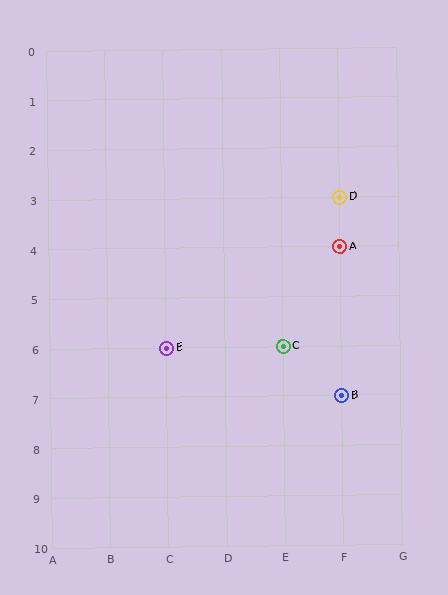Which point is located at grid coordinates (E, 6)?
Point C is at (E, 6).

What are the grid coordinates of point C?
Point C is at grid coordinates (E, 6).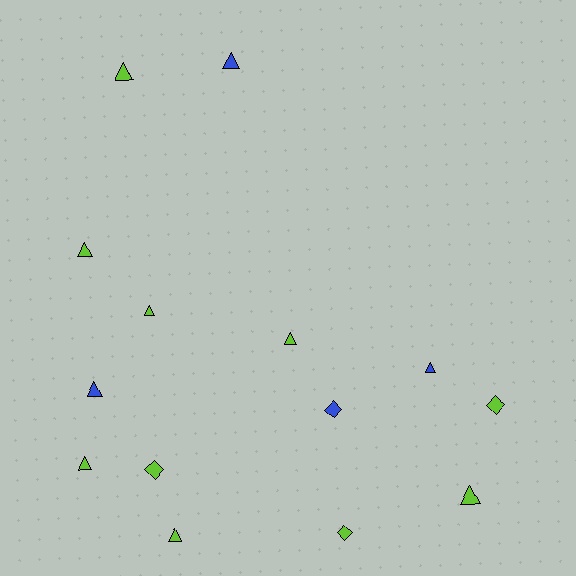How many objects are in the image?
There are 14 objects.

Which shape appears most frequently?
Triangle, with 10 objects.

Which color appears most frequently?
Lime, with 10 objects.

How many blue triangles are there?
There are 3 blue triangles.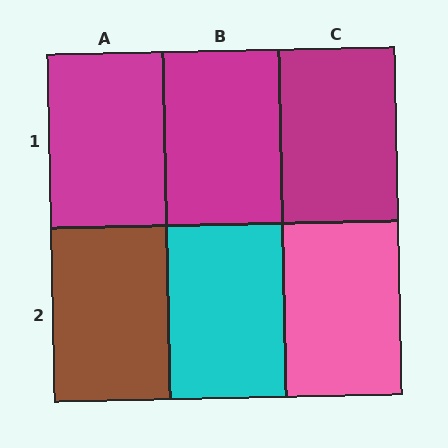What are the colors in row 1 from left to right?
Magenta, magenta, magenta.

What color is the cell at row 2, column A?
Brown.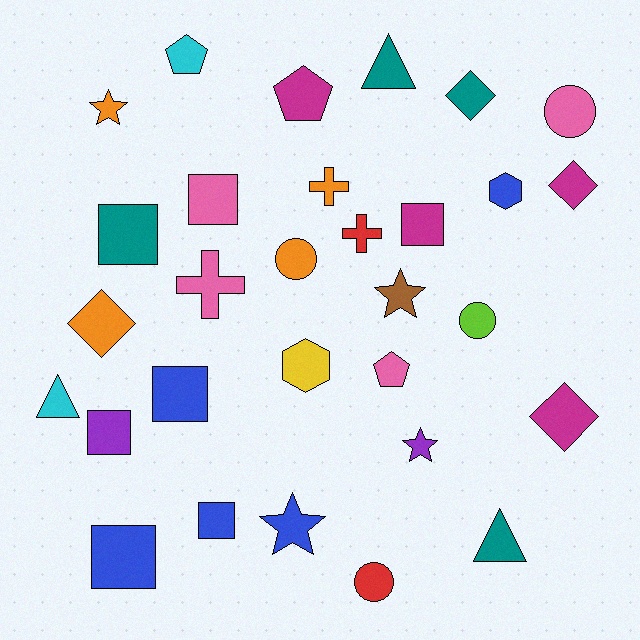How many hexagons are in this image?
There are 2 hexagons.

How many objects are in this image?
There are 30 objects.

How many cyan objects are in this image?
There are 2 cyan objects.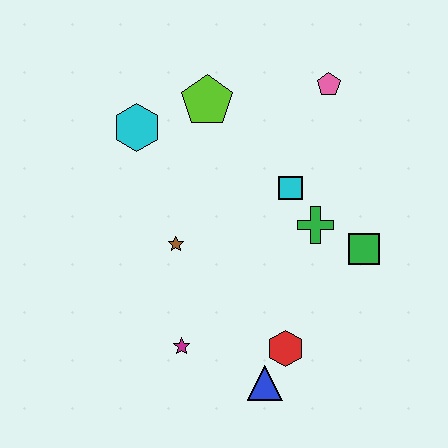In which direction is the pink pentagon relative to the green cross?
The pink pentagon is above the green cross.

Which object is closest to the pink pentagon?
The cyan square is closest to the pink pentagon.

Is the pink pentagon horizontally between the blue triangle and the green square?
Yes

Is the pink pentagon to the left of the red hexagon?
No